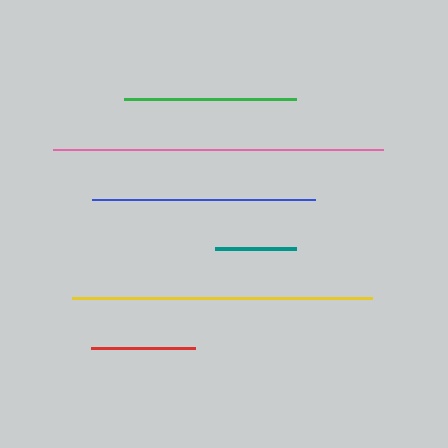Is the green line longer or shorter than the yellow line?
The yellow line is longer than the green line.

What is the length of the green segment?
The green segment is approximately 172 pixels long.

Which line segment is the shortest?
The teal line is the shortest at approximately 81 pixels.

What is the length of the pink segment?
The pink segment is approximately 331 pixels long.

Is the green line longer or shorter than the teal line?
The green line is longer than the teal line.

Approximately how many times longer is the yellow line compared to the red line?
The yellow line is approximately 2.9 times the length of the red line.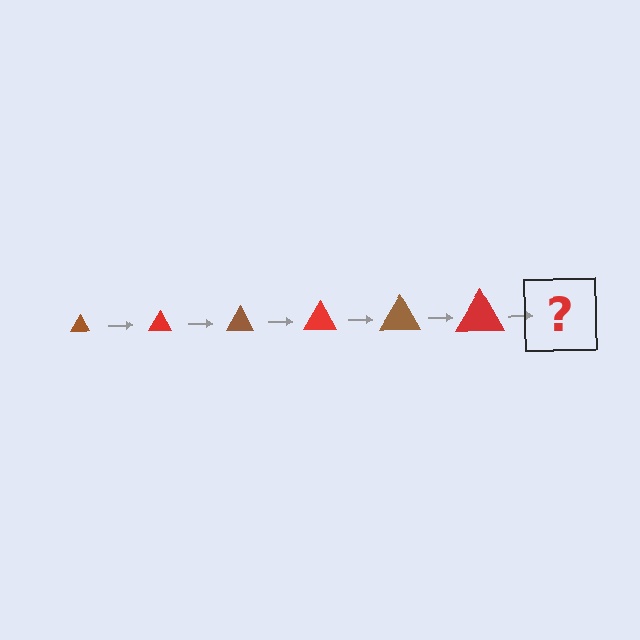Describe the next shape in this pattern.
It should be a brown triangle, larger than the previous one.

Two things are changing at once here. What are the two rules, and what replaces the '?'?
The two rules are that the triangle grows larger each step and the color cycles through brown and red. The '?' should be a brown triangle, larger than the previous one.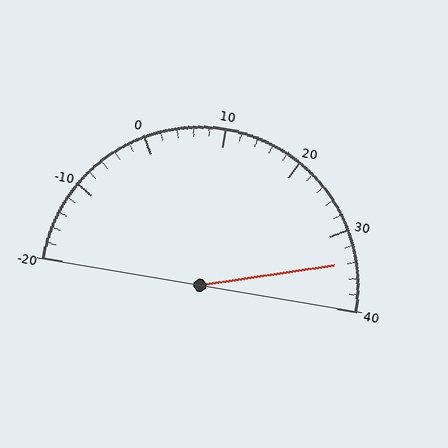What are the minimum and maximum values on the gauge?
The gauge ranges from -20 to 40.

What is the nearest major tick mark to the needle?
The nearest major tick mark is 30.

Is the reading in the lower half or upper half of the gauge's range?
The reading is in the upper half of the range (-20 to 40).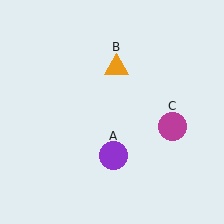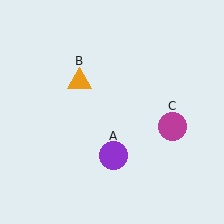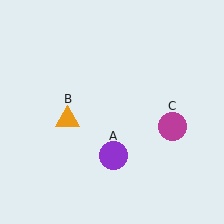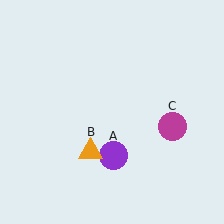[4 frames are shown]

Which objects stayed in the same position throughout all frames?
Purple circle (object A) and magenta circle (object C) remained stationary.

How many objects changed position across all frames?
1 object changed position: orange triangle (object B).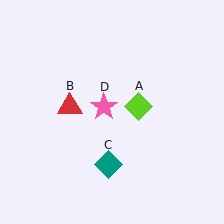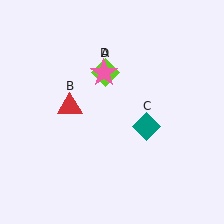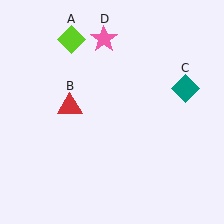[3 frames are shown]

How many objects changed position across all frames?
3 objects changed position: lime diamond (object A), teal diamond (object C), pink star (object D).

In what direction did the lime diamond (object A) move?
The lime diamond (object A) moved up and to the left.